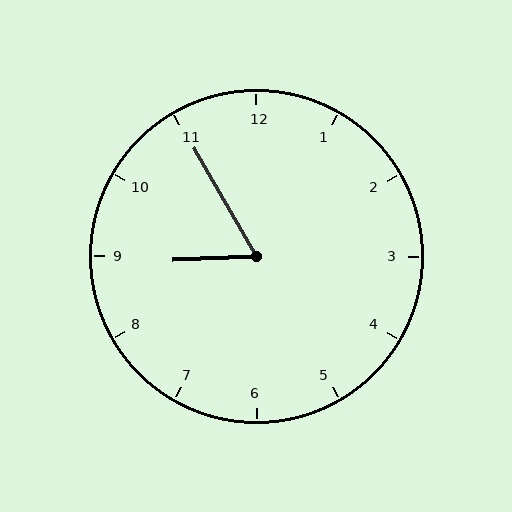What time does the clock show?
8:55.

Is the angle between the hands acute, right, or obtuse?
It is acute.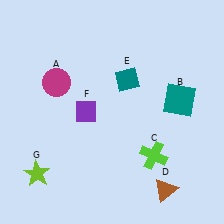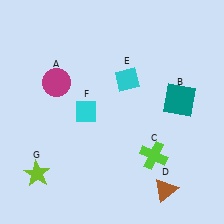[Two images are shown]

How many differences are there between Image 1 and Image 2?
There are 2 differences between the two images.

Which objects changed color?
E changed from teal to cyan. F changed from purple to cyan.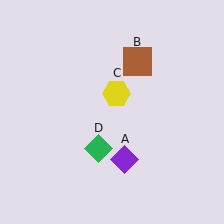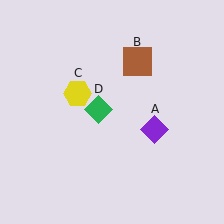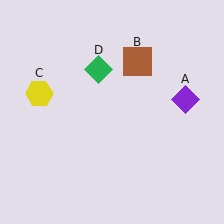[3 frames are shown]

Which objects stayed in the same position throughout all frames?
Brown square (object B) remained stationary.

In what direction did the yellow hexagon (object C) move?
The yellow hexagon (object C) moved left.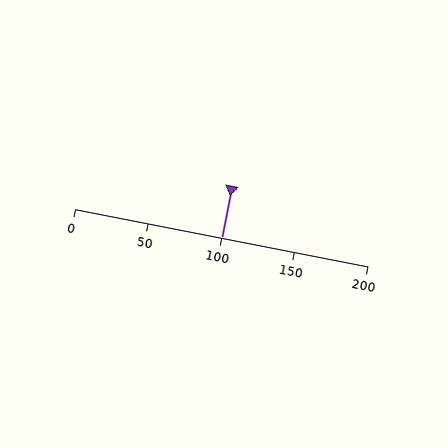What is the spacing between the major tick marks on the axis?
The major ticks are spaced 50 apart.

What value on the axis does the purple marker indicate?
The marker indicates approximately 100.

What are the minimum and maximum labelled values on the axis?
The axis runs from 0 to 200.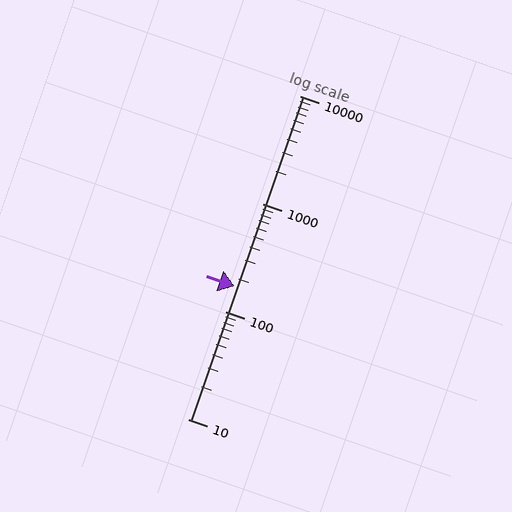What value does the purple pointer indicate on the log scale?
The pointer indicates approximately 170.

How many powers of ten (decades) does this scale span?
The scale spans 3 decades, from 10 to 10000.